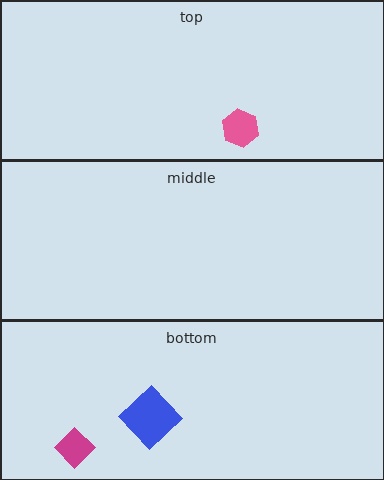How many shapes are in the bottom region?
2.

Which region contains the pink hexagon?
The top region.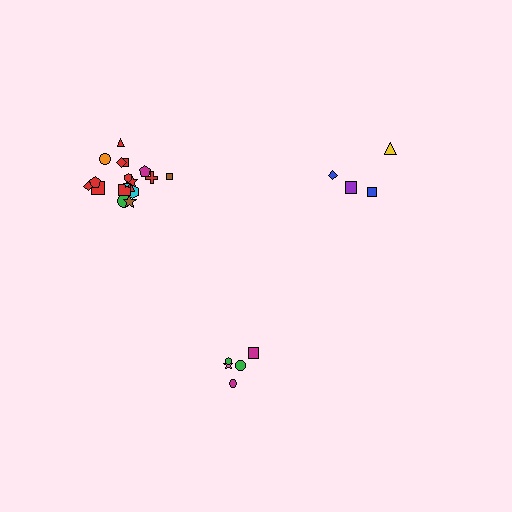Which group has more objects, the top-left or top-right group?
The top-left group.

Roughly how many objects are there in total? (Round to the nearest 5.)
Roughly 25 objects in total.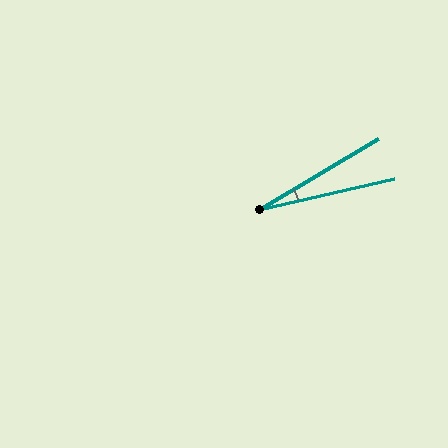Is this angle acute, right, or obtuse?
It is acute.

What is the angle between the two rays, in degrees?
Approximately 18 degrees.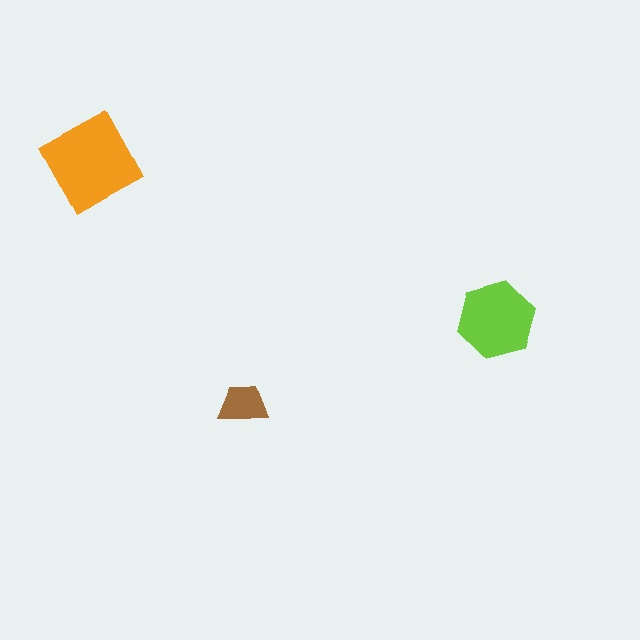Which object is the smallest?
The brown trapezoid.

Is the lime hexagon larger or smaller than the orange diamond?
Smaller.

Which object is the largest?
The orange diamond.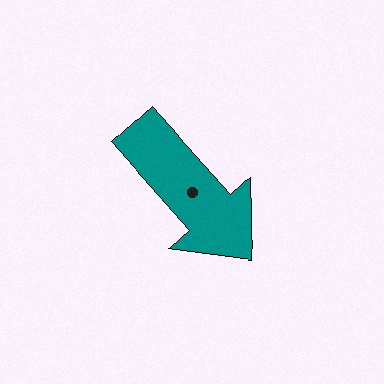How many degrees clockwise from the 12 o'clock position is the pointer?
Approximately 138 degrees.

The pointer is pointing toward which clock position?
Roughly 5 o'clock.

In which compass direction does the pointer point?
Southeast.